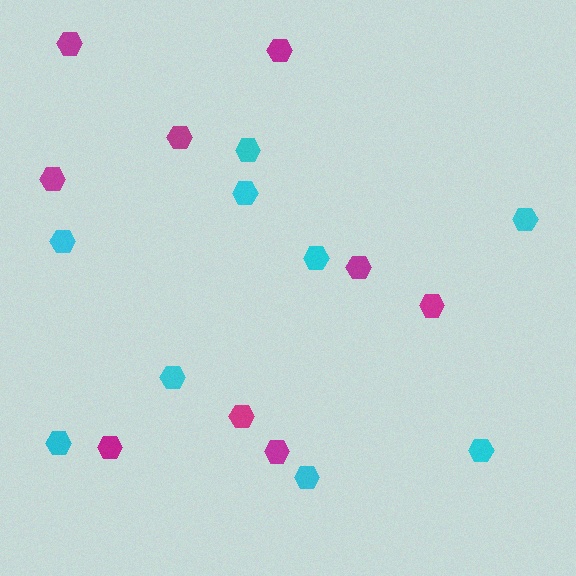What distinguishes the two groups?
There are 2 groups: one group of magenta hexagons (9) and one group of cyan hexagons (9).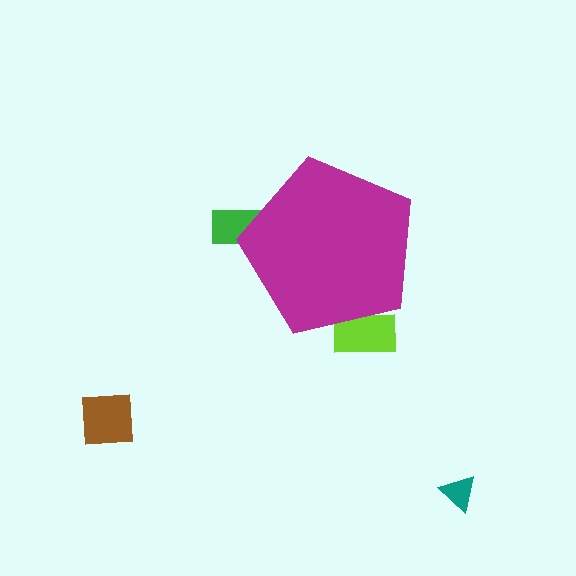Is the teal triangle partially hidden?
No, the teal triangle is fully visible.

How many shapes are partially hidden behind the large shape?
2 shapes are partially hidden.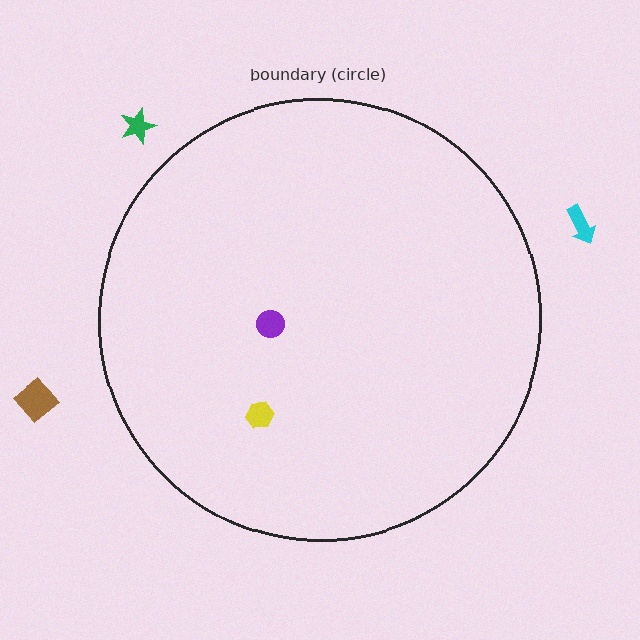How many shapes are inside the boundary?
2 inside, 3 outside.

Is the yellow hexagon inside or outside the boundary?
Inside.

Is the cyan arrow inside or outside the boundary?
Outside.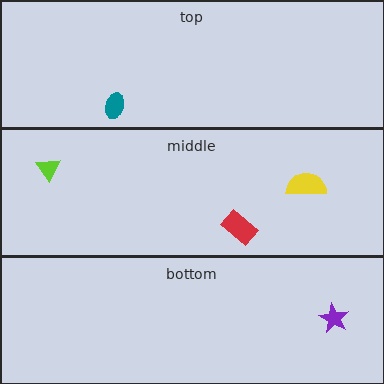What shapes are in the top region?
The teal ellipse.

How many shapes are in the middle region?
3.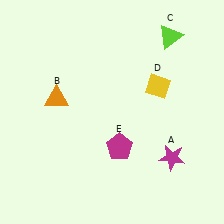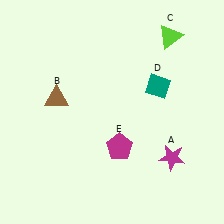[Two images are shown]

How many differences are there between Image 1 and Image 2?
There are 2 differences between the two images.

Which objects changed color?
B changed from orange to brown. D changed from yellow to teal.